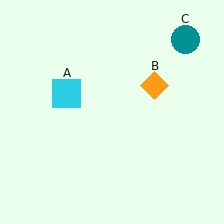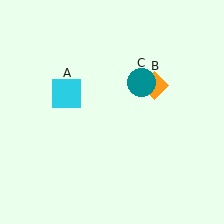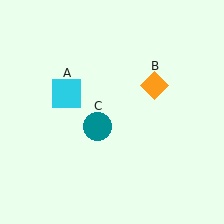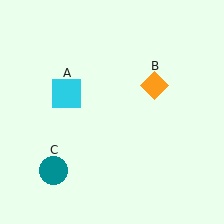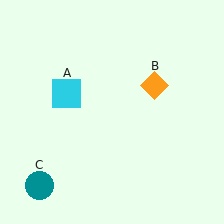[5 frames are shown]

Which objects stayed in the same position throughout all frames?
Cyan square (object A) and orange diamond (object B) remained stationary.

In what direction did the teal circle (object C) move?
The teal circle (object C) moved down and to the left.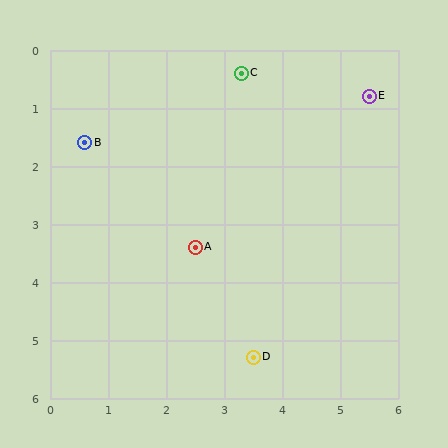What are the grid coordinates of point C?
Point C is at approximately (3.3, 0.4).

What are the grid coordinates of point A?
Point A is at approximately (2.5, 3.4).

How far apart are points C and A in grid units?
Points C and A are about 3.1 grid units apart.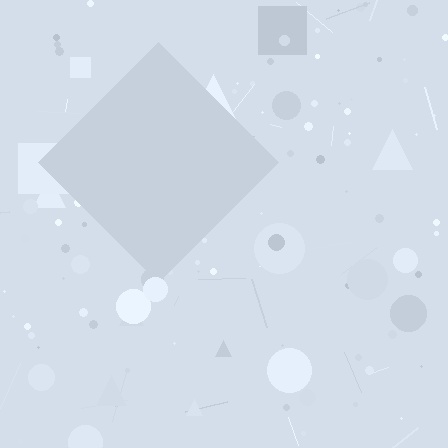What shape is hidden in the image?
A diamond is hidden in the image.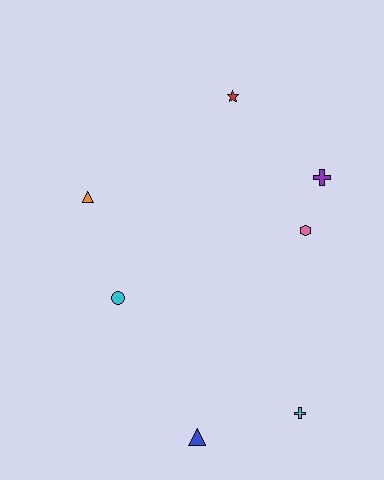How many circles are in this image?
There is 1 circle.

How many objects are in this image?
There are 7 objects.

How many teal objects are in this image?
There are no teal objects.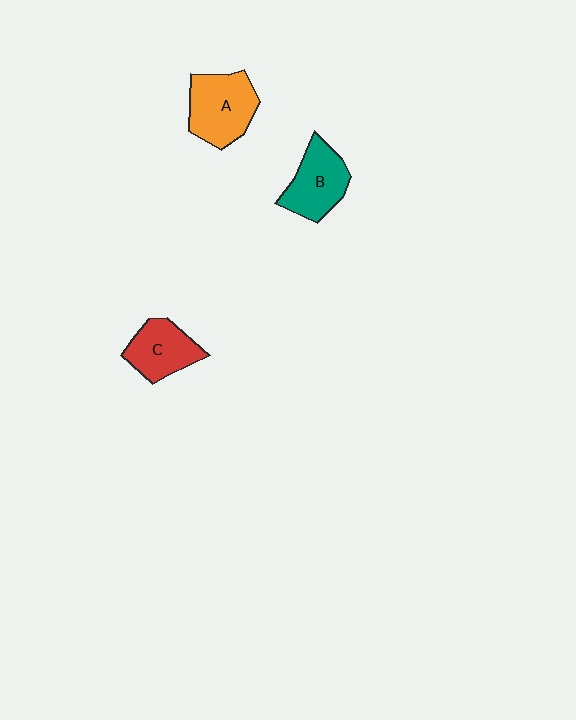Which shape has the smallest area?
Shape C (red).